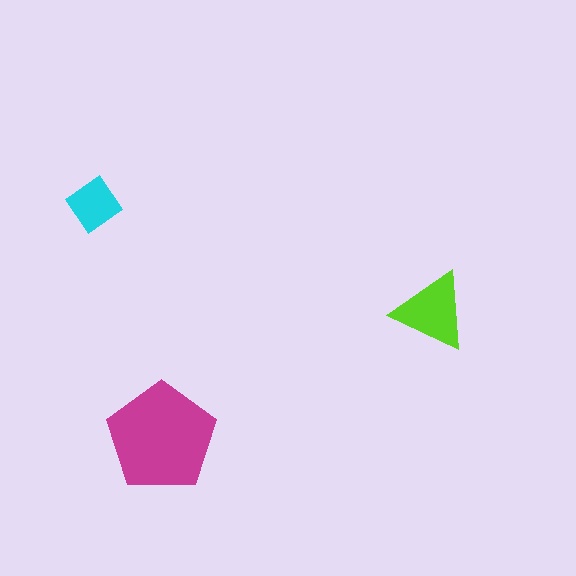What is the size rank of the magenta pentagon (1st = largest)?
1st.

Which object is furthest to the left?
The cyan diamond is leftmost.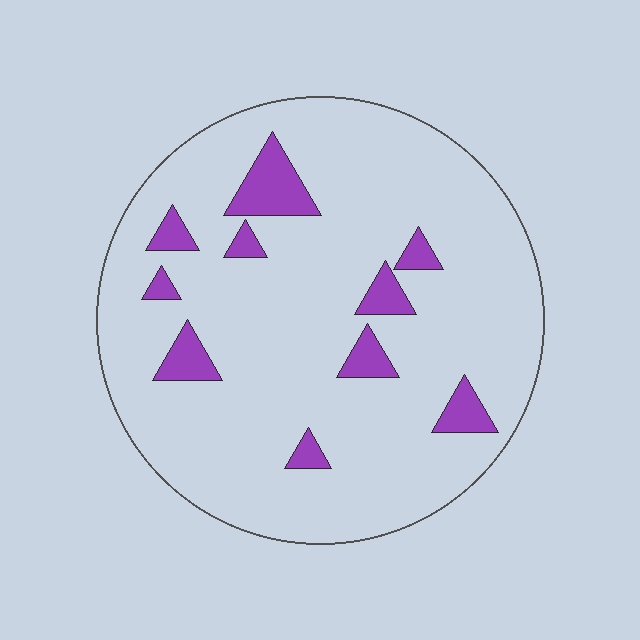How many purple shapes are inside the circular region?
10.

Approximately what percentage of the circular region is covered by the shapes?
Approximately 10%.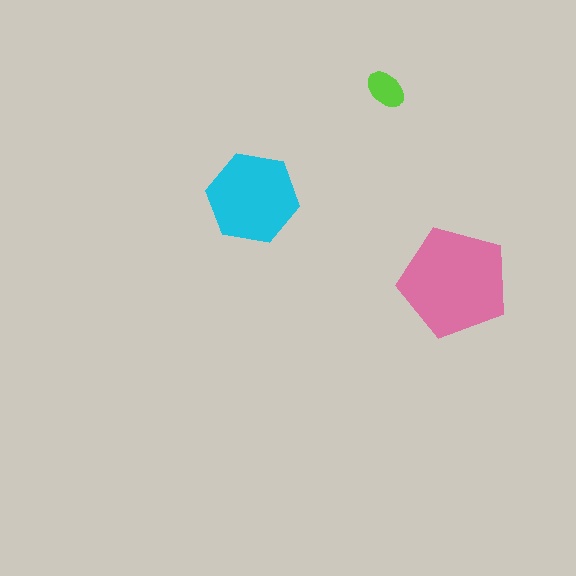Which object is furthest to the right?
The pink pentagon is rightmost.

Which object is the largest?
The pink pentagon.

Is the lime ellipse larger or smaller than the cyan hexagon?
Smaller.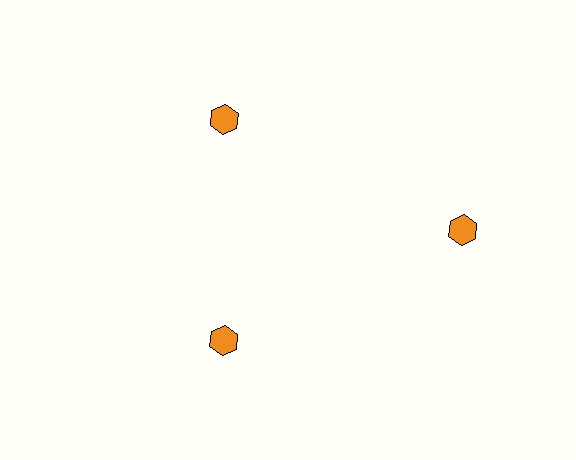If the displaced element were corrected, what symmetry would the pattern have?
It would have 3-fold rotational symmetry — the pattern would map onto itself every 120 degrees.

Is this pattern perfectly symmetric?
No. The 3 orange hexagons are arranged in a ring, but one element near the 3 o'clock position is pushed outward from the center, breaking the 3-fold rotational symmetry.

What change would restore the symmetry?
The symmetry would be restored by moving it inward, back onto the ring so that all 3 hexagons sit at equal angles and equal distance from the center.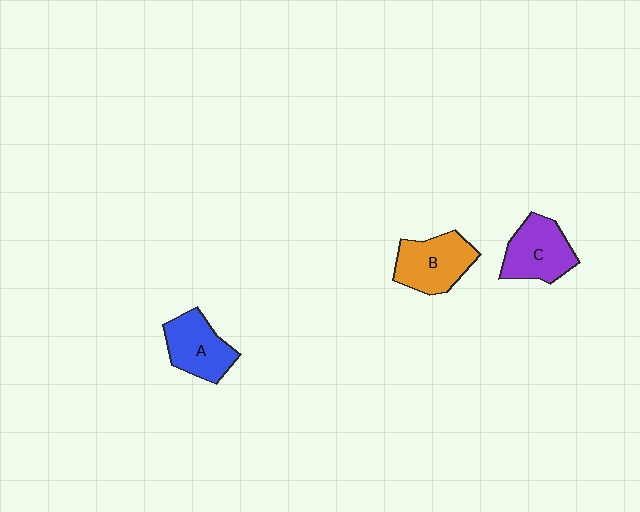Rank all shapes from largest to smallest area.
From largest to smallest: B (orange), C (purple), A (blue).